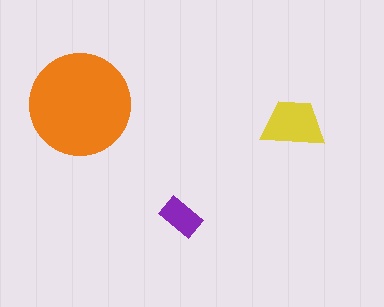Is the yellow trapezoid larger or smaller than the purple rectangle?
Larger.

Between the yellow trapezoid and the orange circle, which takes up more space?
The orange circle.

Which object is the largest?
The orange circle.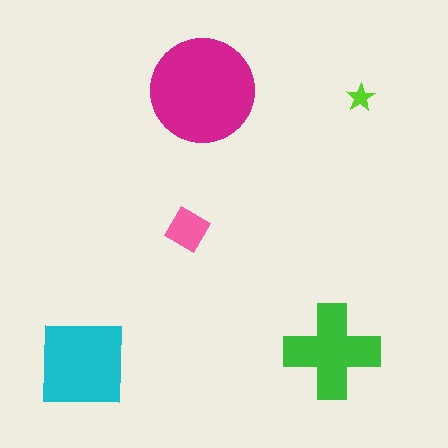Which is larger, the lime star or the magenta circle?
The magenta circle.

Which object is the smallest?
The lime star.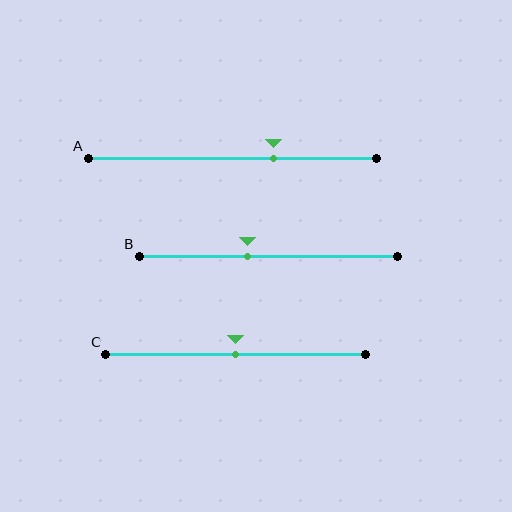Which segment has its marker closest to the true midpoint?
Segment C has its marker closest to the true midpoint.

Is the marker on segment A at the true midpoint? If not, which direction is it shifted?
No, the marker on segment A is shifted to the right by about 14% of the segment length.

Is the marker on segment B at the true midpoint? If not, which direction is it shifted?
No, the marker on segment B is shifted to the left by about 8% of the segment length.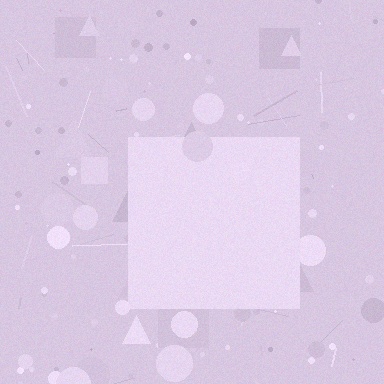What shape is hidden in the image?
A square is hidden in the image.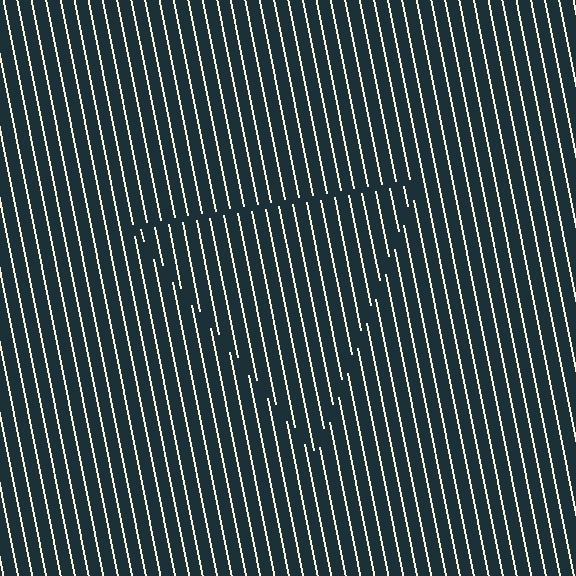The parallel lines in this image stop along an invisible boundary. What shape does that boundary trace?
An illusory triangle. The interior of the shape contains the same grating, shifted by half a period — the contour is defined by the phase discontinuity where line-ends from the inner and outer gratings abut.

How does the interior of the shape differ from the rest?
The interior of the shape contains the same grating, shifted by half a period — the contour is defined by the phase discontinuity where line-ends from the inner and outer gratings abut.